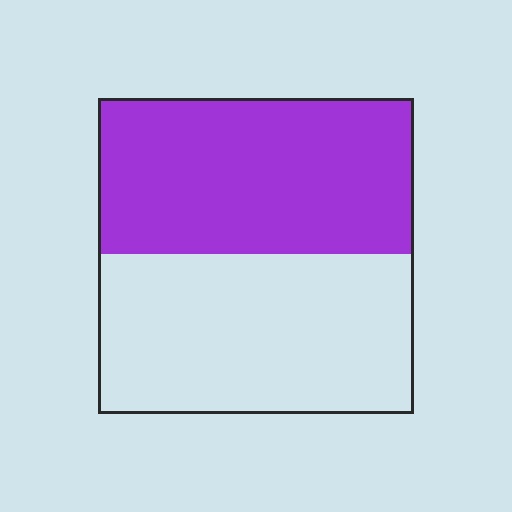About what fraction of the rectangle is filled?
About one half (1/2).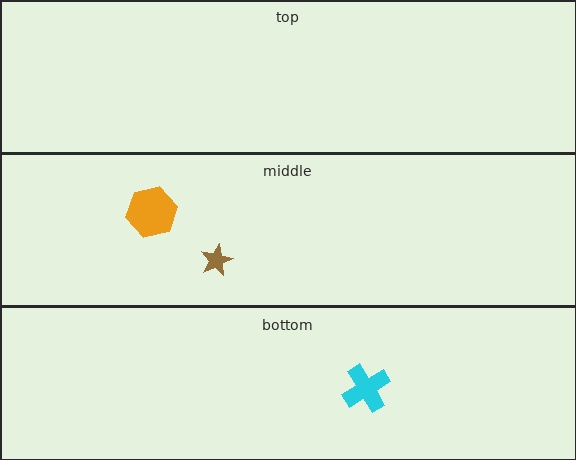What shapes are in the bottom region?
The cyan cross.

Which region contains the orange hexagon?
The middle region.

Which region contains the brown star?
The middle region.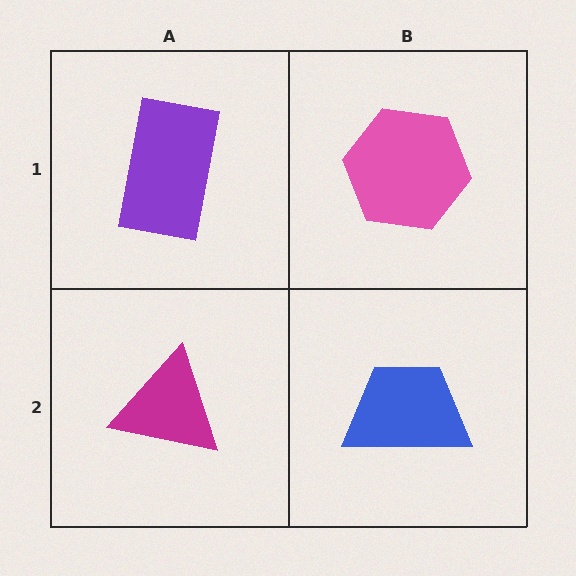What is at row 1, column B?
A pink hexagon.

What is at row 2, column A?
A magenta triangle.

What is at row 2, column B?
A blue trapezoid.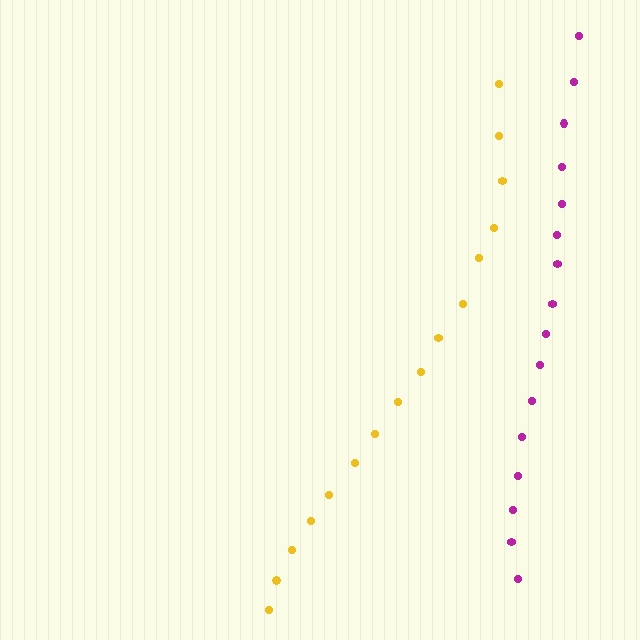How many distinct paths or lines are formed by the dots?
There are 2 distinct paths.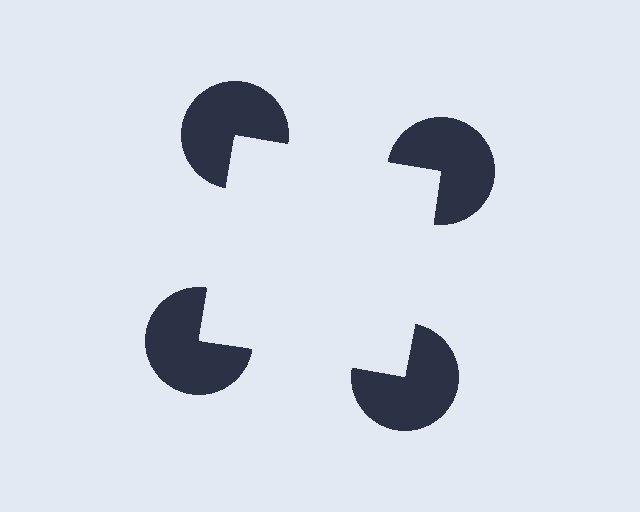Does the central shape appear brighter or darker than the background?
It typically appears slightly brighter than the background, even though no actual brightness change is drawn.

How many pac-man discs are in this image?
There are 4 — one at each vertex of the illusory square.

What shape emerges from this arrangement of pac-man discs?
An illusory square — its edges are inferred from the aligned wedge cuts in the pac-man discs, not physically drawn.